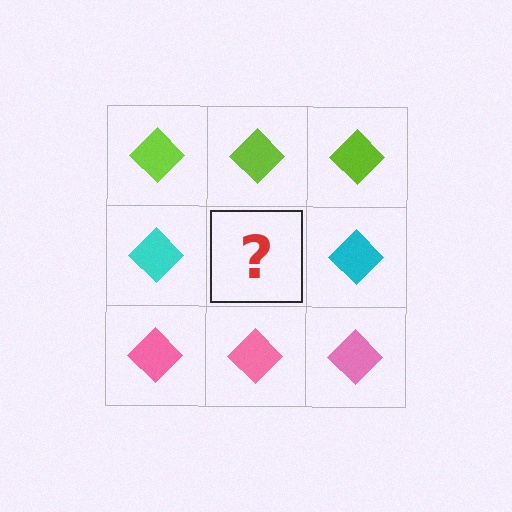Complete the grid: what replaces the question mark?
The question mark should be replaced with a cyan diamond.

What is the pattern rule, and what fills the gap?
The rule is that each row has a consistent color. The gap should be filled with a cyan diamond.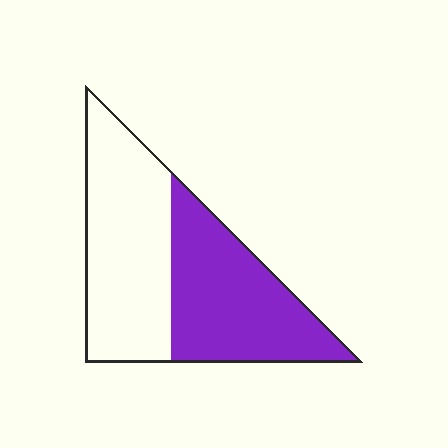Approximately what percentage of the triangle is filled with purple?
Approximately 50%.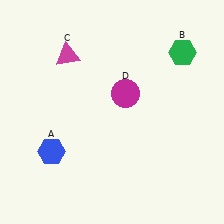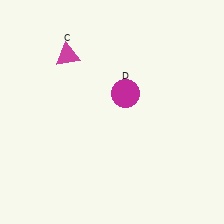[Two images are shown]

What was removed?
The blue hexagon (A), the green hexagon (B) were removed in Image 2.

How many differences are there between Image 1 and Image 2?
There are 2 differences between the two images.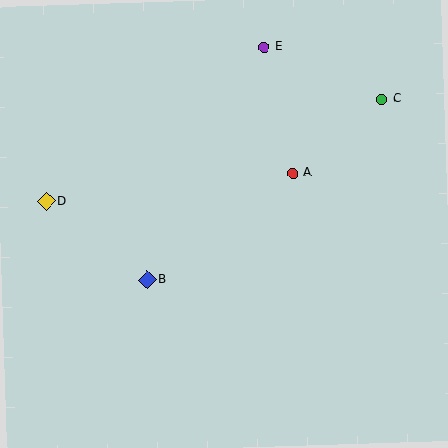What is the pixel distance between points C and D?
The distance between C and D is 351 pixels.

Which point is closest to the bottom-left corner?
Point B is closest to the bottom-left corner.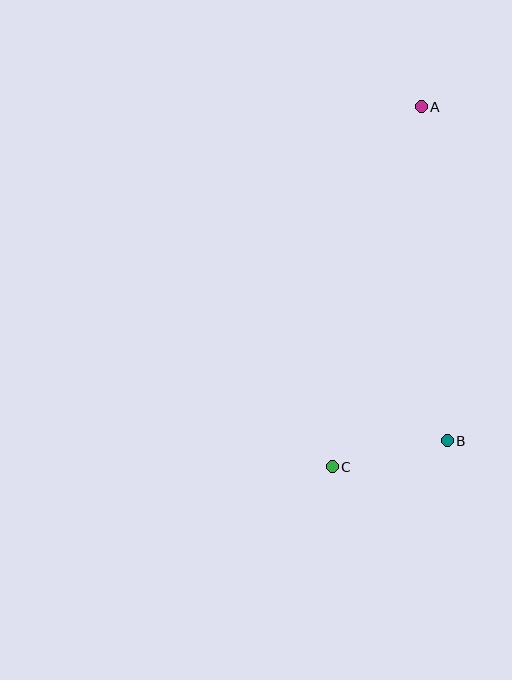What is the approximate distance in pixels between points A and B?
The distance between A and B is approximately 335 pixels.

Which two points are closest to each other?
Points B and C are closest to each other.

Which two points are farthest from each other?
Points A and C are farthest from each other.